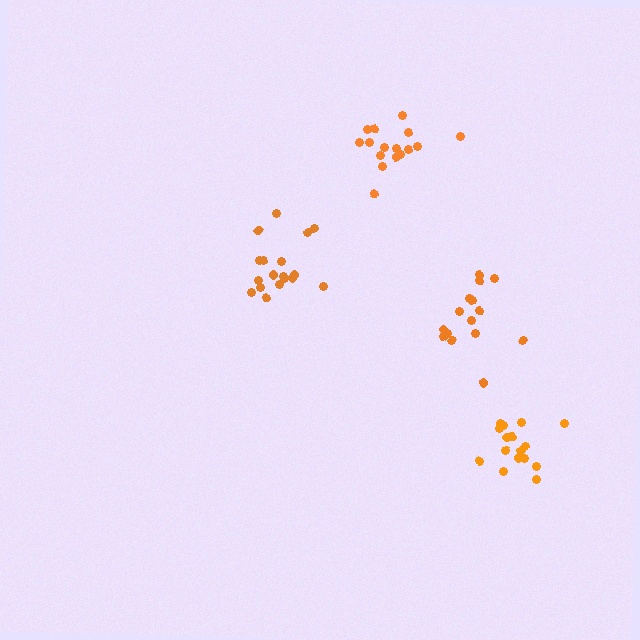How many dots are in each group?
Group 1: 17 dots, Group 2: 18 dots, Group 3: 15 dots, Group 4: 16 dots (66 total).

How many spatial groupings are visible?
There are 4 spatial groupings.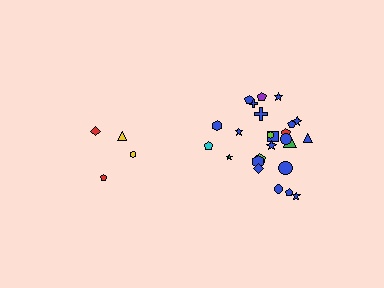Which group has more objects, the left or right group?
The right group.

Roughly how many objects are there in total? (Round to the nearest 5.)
Roughly 30 objects in total.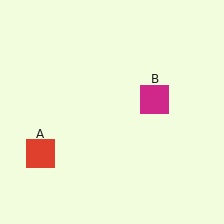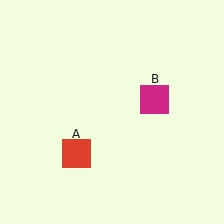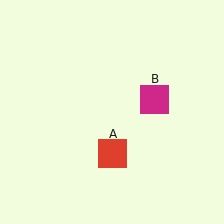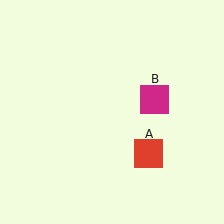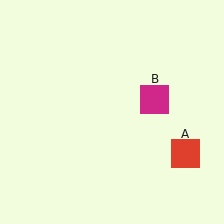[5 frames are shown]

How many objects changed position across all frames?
1 object changed position: red square (object A).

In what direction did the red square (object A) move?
The red square (object A) moved right.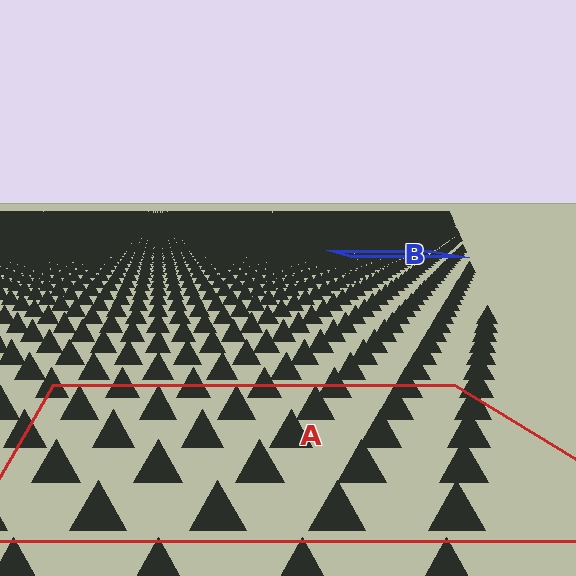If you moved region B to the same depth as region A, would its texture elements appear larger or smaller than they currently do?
They would appear larger. At a closer depth, the same texture elements are projected at a bigger on-screen size.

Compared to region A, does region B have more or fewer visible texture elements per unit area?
Region B has more texture elements per unit area — they are packed more densely because it is farther away.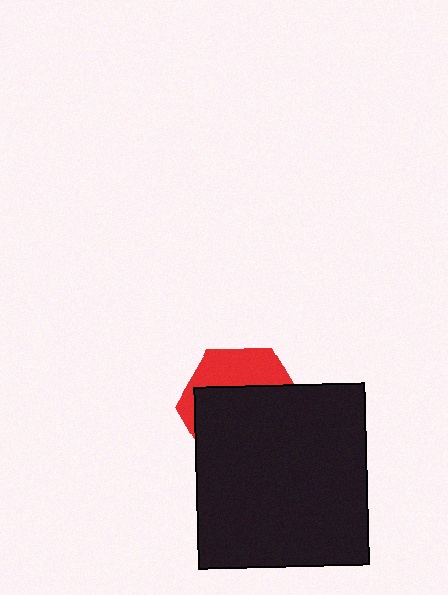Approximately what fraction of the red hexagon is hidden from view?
Roughly 67% of the red hexagon is hidden behind the black rectangle.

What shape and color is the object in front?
The object in front is a black rectangle.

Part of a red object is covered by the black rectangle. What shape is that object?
It is a hexagon.